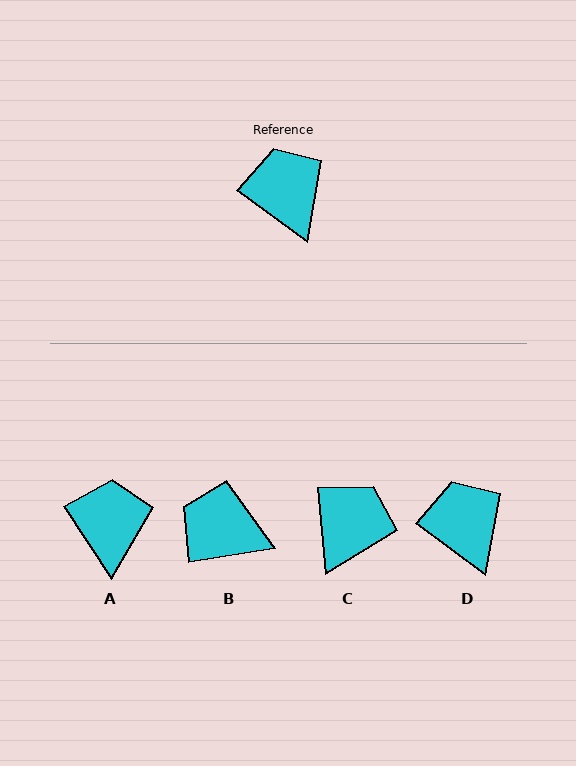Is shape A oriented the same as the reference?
No, it is off by about 20 degrees.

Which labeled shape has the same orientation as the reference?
D.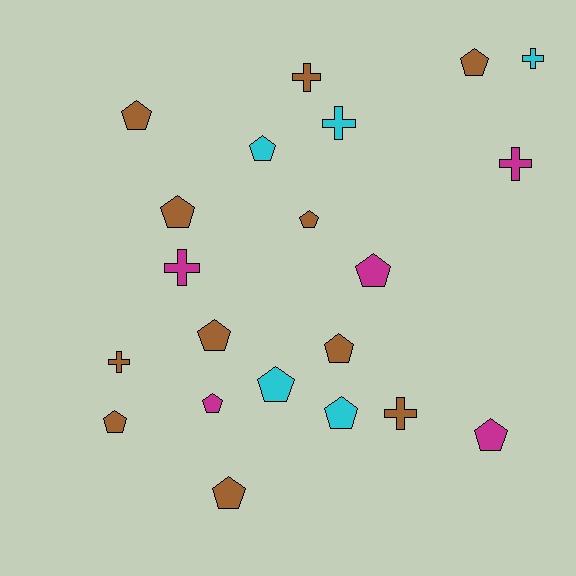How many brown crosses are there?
There are 3 brown crosses.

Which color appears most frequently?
Brown, with 11 objects.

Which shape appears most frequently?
Pentagon, with 14 objects.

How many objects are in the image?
There are 21 objects.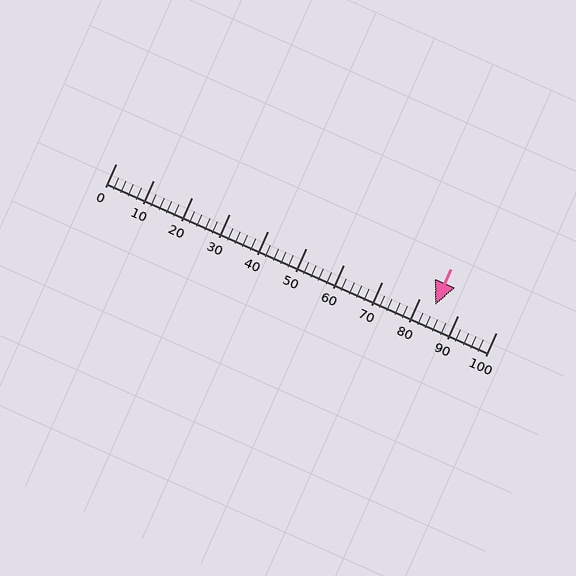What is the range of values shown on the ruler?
The ruler shows values from 0 to 100.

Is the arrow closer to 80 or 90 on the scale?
The arrow is closer to 80.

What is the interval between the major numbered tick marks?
The major tick marks are spaced 10 units apart.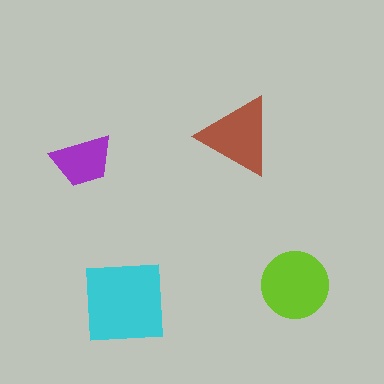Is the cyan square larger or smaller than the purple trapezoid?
Larger.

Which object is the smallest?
The purple trapezoid.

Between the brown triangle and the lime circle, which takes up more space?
The lime circle.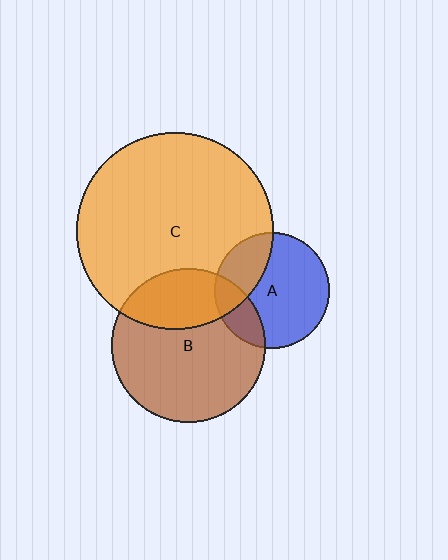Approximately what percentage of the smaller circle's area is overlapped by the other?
Approximately 30%.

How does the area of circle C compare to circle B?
Approximately 1.6 times.